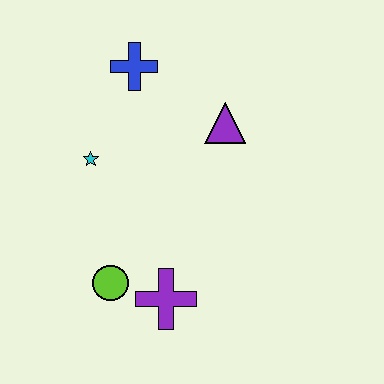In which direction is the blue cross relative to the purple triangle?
The blue cross is to the left of the purple triangle.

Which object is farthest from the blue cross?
The purple cross is farthest from the blue cross.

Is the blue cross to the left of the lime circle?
No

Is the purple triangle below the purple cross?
No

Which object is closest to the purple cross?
The lime circle is closest to the purple cross.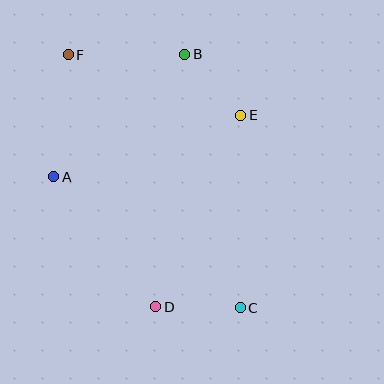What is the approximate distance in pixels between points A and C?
The distance between A and C is approximately 228 pixels.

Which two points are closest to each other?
Points B and E are closest to each other.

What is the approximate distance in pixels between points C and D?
The distance between C and D is approximately 84 pixels.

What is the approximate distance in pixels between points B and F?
The distance between B and F is approximately 116 pixels.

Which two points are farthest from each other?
Points C and F are farthest from each other.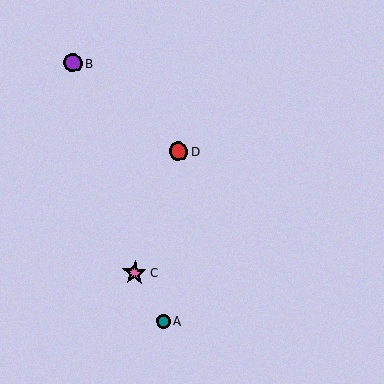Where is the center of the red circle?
The center of the red circle is at (178, 151).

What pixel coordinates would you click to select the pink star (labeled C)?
Click at (135, 273) to select the pink star C.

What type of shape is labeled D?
Shape D is a red circle.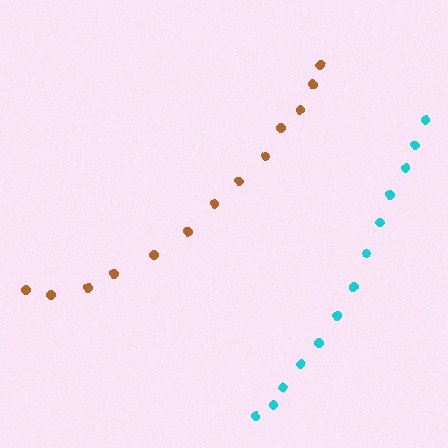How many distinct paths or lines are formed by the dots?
There are 2 distinct paths.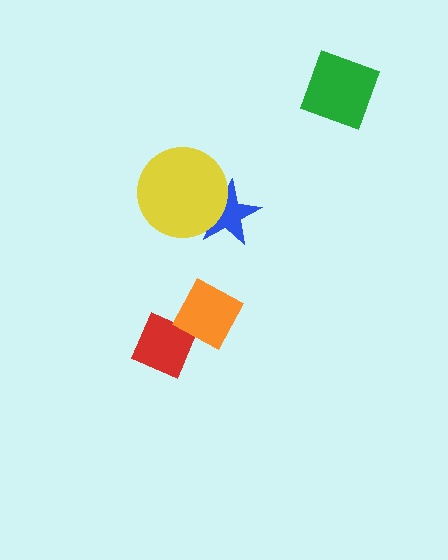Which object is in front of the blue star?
The yellow circle is in front of the blue star.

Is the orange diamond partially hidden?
No, no other shape covers it.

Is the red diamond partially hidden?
Yes, it is partially covered by another shape.